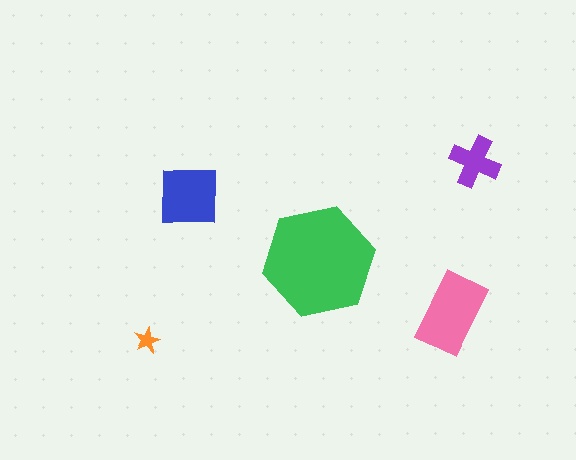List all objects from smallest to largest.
The orange star, the purple cross, the blue square, the pink rectangle, the green hexagon.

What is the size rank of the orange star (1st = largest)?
5th.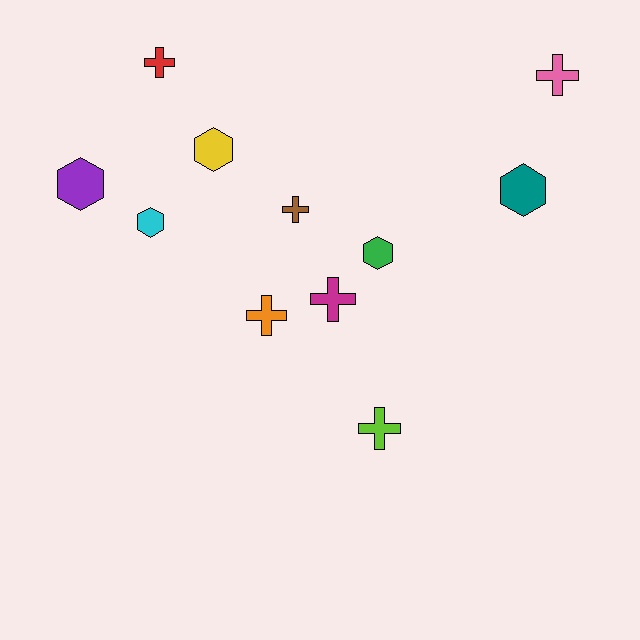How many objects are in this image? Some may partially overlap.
There are 11 objects.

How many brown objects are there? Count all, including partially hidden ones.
There is 1 brown object.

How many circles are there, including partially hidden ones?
There are no circles.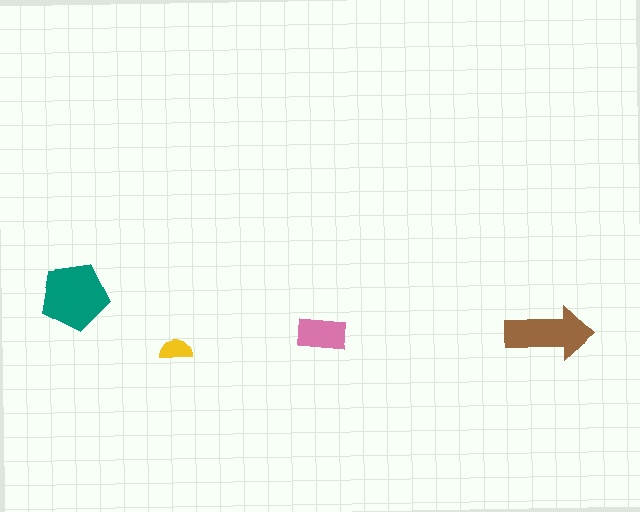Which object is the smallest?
The yellow semicircle.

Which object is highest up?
The teal pentagon is topmost.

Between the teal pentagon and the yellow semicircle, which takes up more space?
The teal pentagon.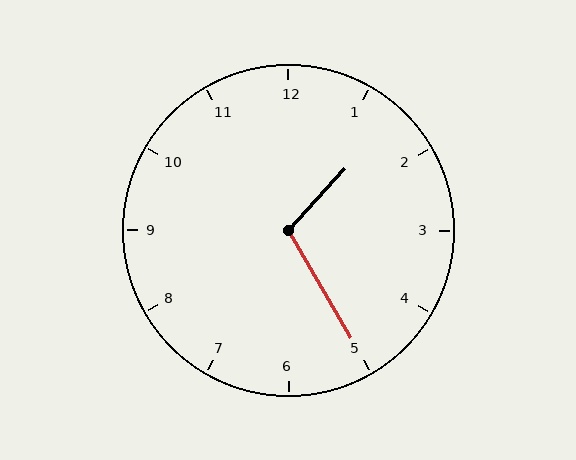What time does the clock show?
1:25.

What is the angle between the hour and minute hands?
Approximately 108 degrees.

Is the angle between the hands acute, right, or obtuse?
It is obtuse.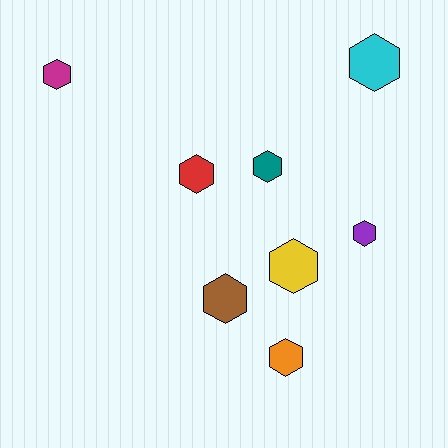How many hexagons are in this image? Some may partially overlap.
There are 8 hexagons.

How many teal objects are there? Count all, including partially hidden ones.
There is 1 teal object.